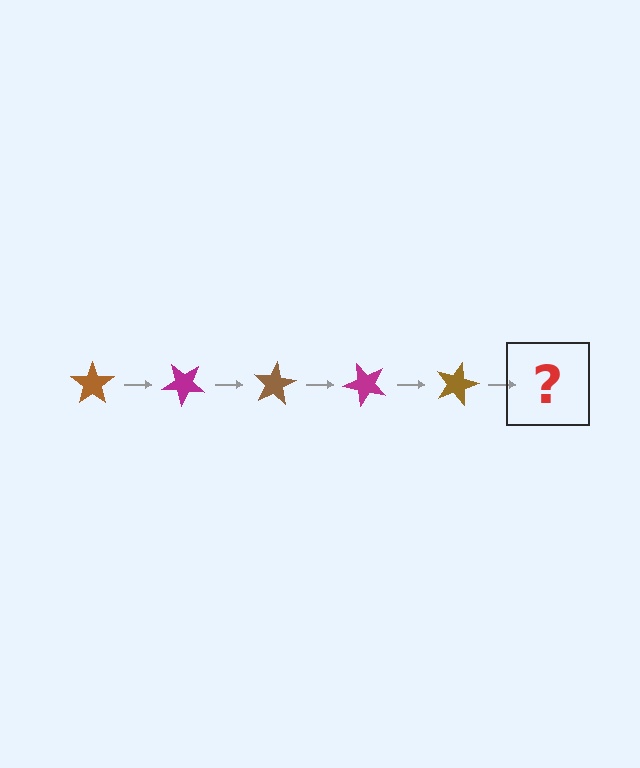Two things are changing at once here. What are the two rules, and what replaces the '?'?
The two rules are that it rotates 40 degrees each step and the color cycles through brown and magenta. The '?' should be a magenta star, rotated 200 degrees from the start.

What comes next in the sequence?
The next element should be a magenta star, rotated 200 degrees from the start.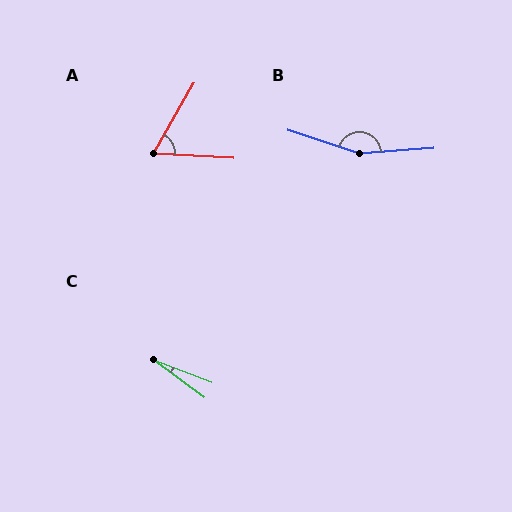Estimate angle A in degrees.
Approximately 63 degrees.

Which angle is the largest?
B, at approximately 158 degrees.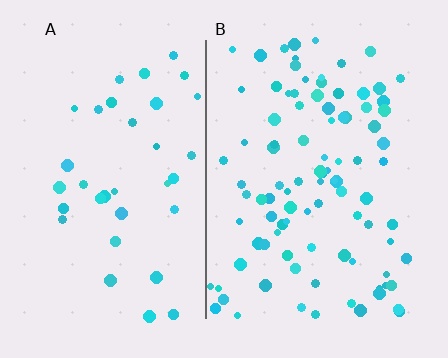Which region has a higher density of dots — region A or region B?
B (the right).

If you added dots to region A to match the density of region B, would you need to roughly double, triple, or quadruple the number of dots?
Approximately triple.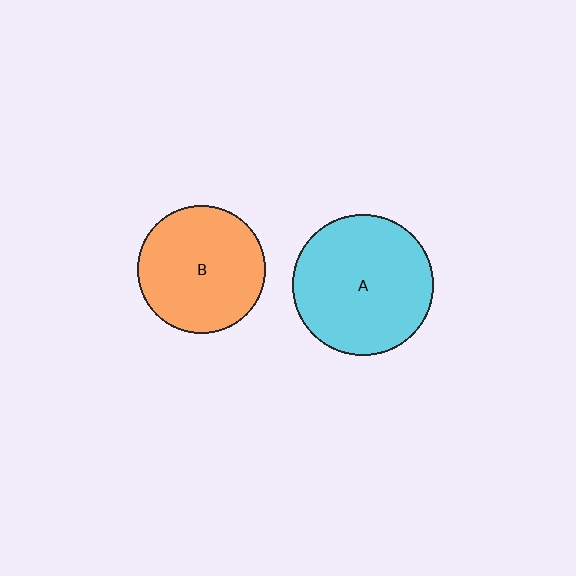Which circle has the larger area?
Circle A (cyan).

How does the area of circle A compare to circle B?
Approximately 1.2 times.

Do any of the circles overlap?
No, none of the circles overlap.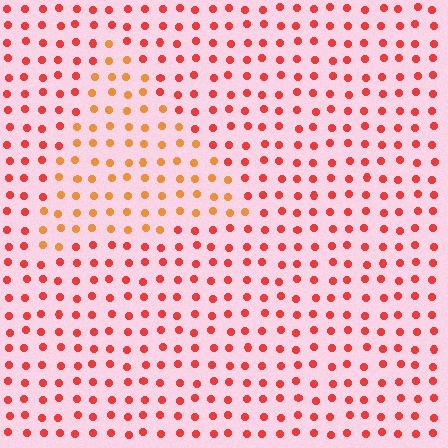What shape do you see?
I see a triangle.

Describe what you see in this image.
The image is filled with small red elements in a uniform arrangement. A triangle-shaped region is visible where the elements are tinted to a slightly different hue, forming a subtle color boundary.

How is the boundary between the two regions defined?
The boundary is defined purely by a slight shift in hue (about 30 degrees). Spacing, size, and orientation are identical on both sides.